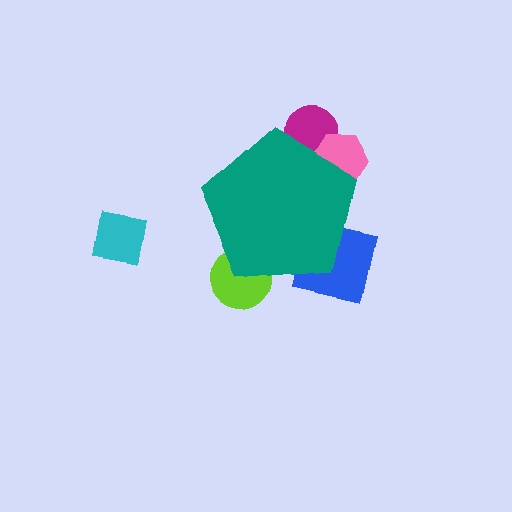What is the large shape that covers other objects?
A teal pentagon.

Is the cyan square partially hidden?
No, the cyan square is fully visible.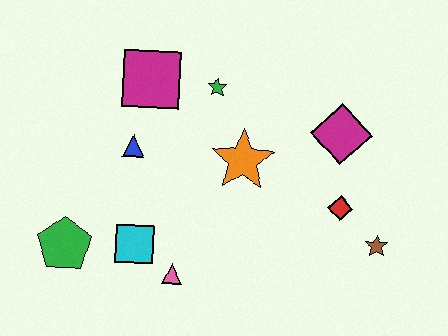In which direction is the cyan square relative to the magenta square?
The cyan square is below the magenta square.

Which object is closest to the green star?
The magenta square is closest to the green star.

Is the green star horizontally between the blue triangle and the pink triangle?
No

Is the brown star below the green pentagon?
No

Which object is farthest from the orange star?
The green pentagon is farthest from the orange star.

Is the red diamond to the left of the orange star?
No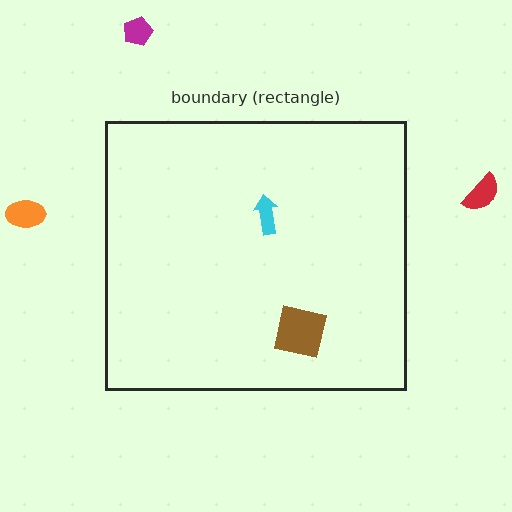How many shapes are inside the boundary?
2 inside, 3 outside.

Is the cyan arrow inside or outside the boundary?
Inside.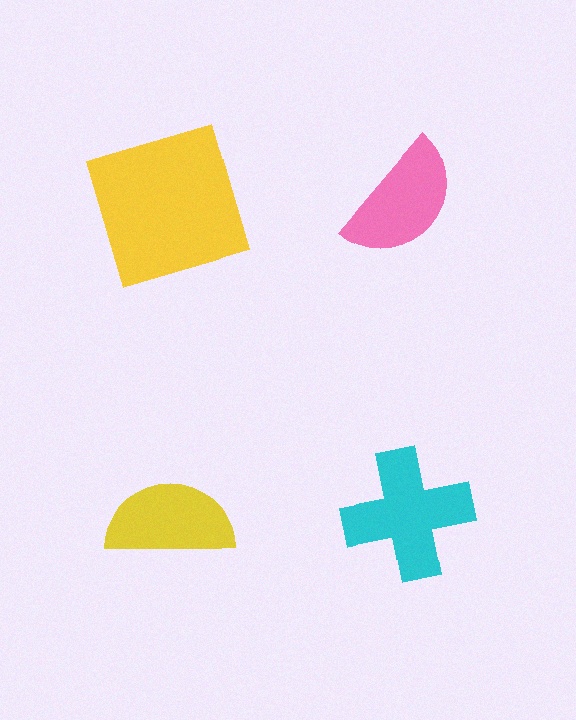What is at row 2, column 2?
A cyan cross.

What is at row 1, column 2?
A pink semicircle.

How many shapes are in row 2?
2 shapes.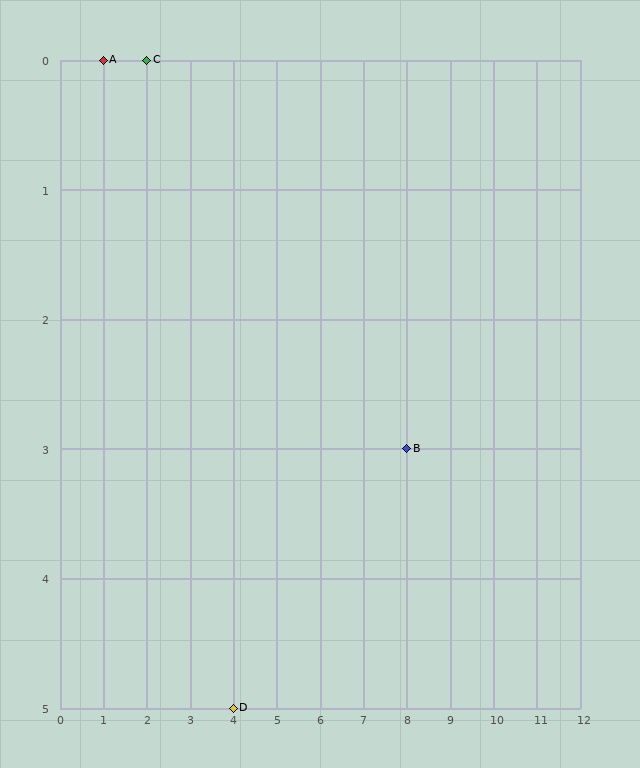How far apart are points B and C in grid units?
Points B and C are 6 columns and 3 rows apart (about 6.7 grid units diagonally).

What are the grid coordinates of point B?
Point B is at grid coordinates (8, 3).